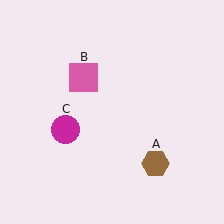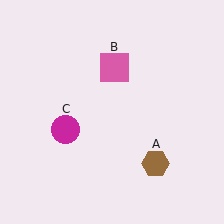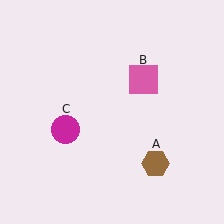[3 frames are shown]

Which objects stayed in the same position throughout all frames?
Brown hexagon (object A) and magenta circle (object C) remained stationary.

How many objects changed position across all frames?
1 object changed position: pink square (object B).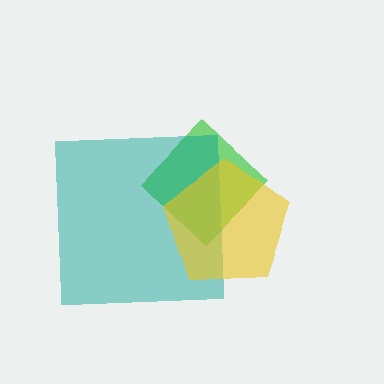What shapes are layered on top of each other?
The layered shapes are: a green diamond, a teal square, a yellow pentagon.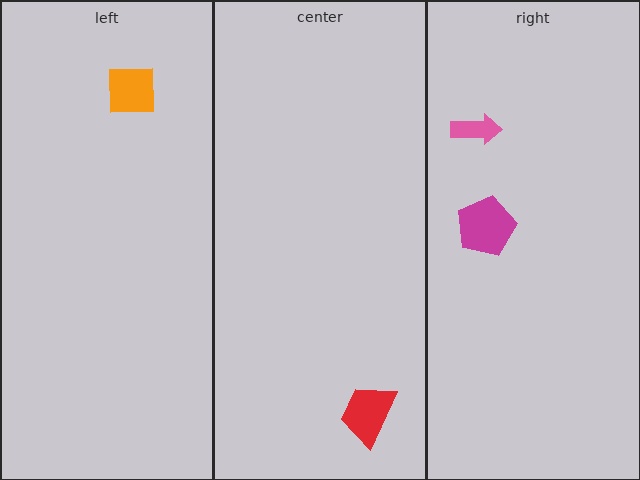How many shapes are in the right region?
2.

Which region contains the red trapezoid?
The center region.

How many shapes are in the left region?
1.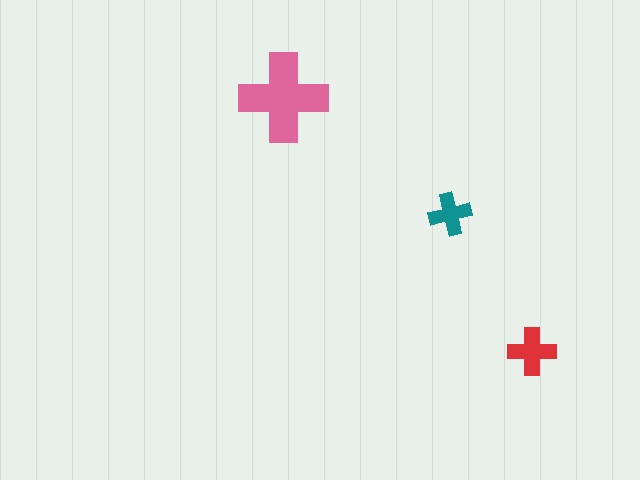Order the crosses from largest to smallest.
the pink one, the red one, the teal one.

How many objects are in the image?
There are 3 objects in the image.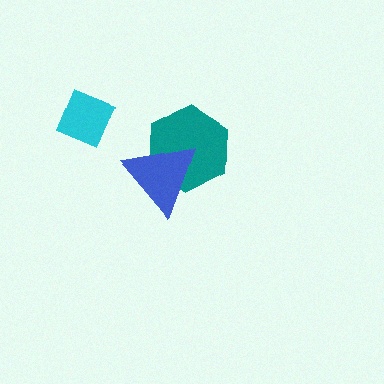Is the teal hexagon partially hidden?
Yes, it is partially covered by another shape.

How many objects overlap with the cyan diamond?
0 objects overlap with the cyan diamond.